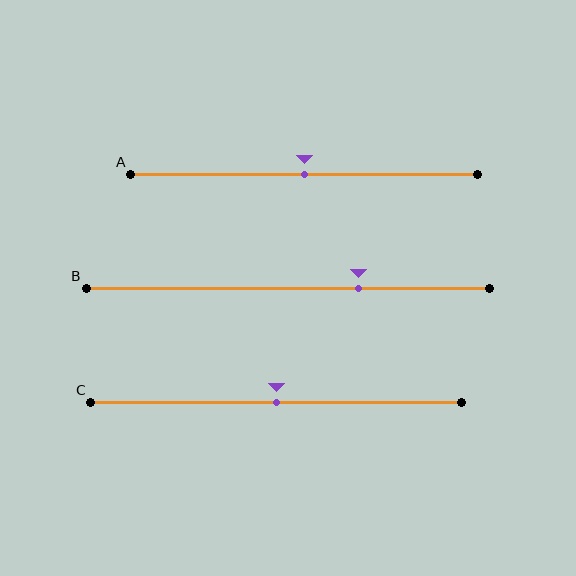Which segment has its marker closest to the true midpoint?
Segment A has its marker closest to the true midpoint.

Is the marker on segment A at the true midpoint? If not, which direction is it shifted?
Yes, the marker on segment A is at the true midpoint.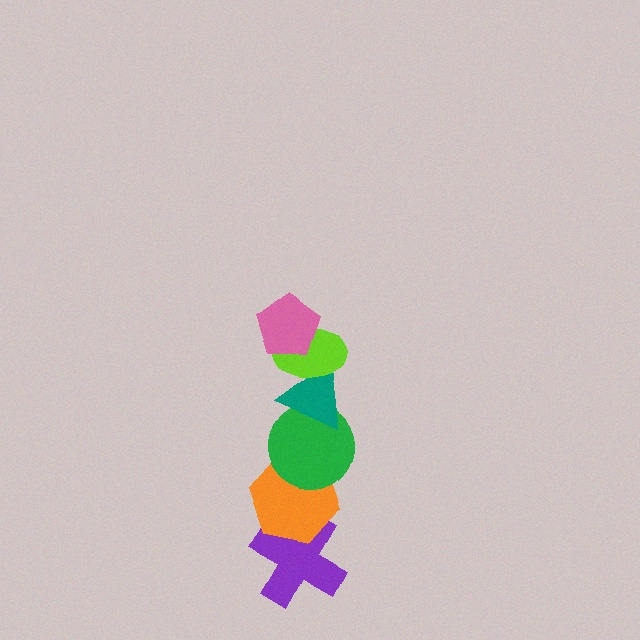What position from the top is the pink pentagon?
The pink pentagon is 1st from the top.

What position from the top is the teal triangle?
The teal triangle is 3rd from the top.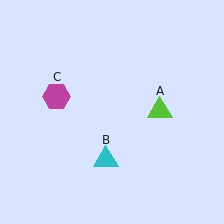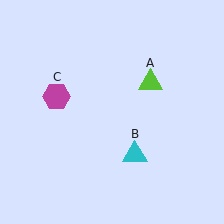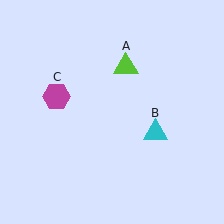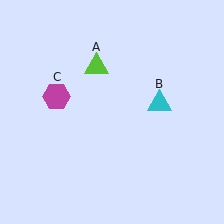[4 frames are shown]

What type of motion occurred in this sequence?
The lime triangle (object A), cyan triangle (object B) rotated counterclockwise around the center of the scene.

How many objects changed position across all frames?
2 objects changed position: lime triangle (object A), cyan triangle (object B).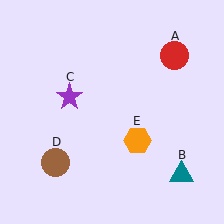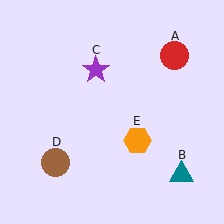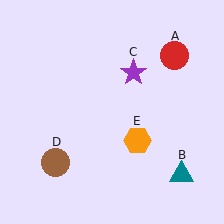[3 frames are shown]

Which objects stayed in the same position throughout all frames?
Red circle (object A) and teal triangle (object B) and brown circle (object D) and orange hexagon (object E) remained stationary.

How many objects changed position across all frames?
1 object changed position: purple star (object C).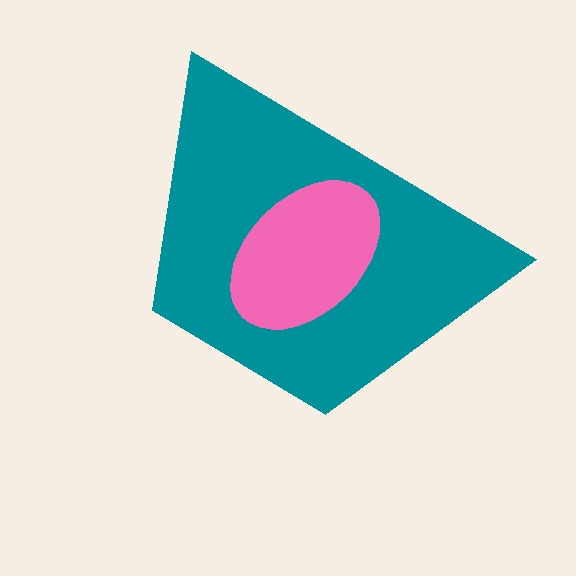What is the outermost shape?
The teal trapezoid.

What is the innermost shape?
The pink ellipse.